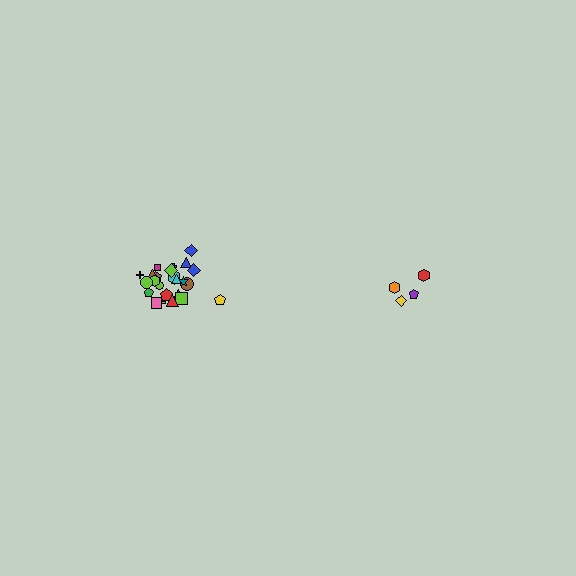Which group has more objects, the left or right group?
The left group.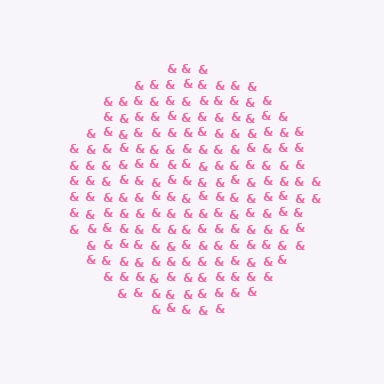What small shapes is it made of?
It is made of small ampersands.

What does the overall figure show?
The overall figure shows a circle.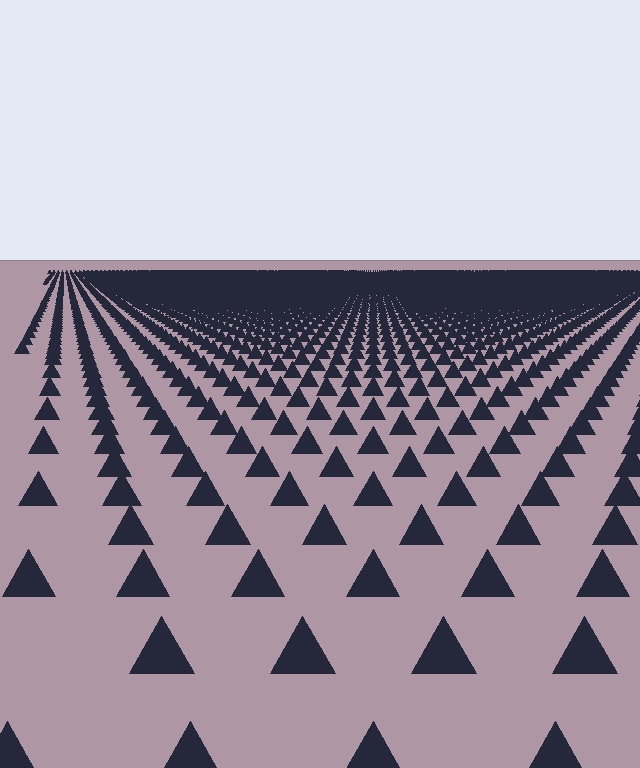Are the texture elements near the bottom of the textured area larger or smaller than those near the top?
Larger. Near the bottom, elements are closer to the viewer and appear at a bigger on-screen size.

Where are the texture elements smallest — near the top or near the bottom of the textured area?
Near the top.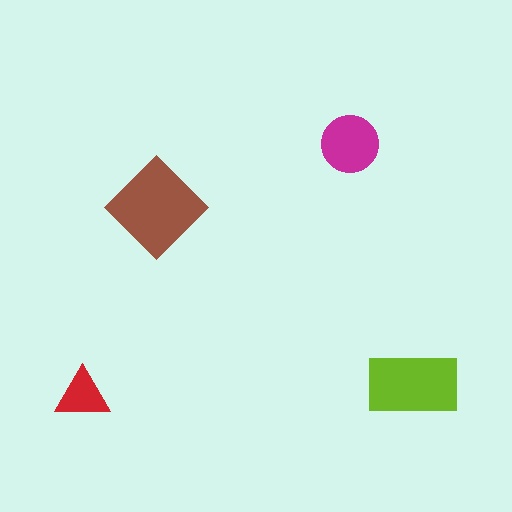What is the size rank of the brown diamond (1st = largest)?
1st.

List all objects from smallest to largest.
The red triangle, the magenta circle, the lime rectangle, the brown diamond.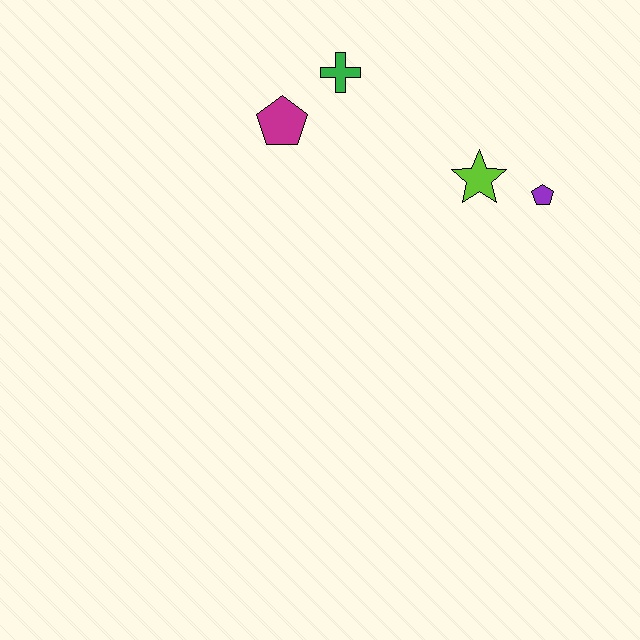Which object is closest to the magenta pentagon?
The green cross is closest to the magenta pentagon.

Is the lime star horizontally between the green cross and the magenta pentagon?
No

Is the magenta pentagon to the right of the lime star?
No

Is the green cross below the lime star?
No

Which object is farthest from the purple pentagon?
The magenta pentagon is farthest from the purple pentagon.